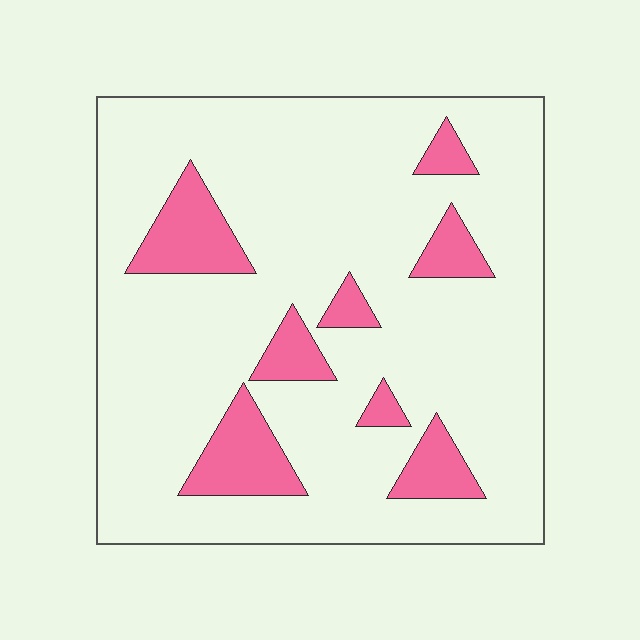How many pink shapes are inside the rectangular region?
8.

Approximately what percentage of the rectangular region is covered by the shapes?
Approximately 15%.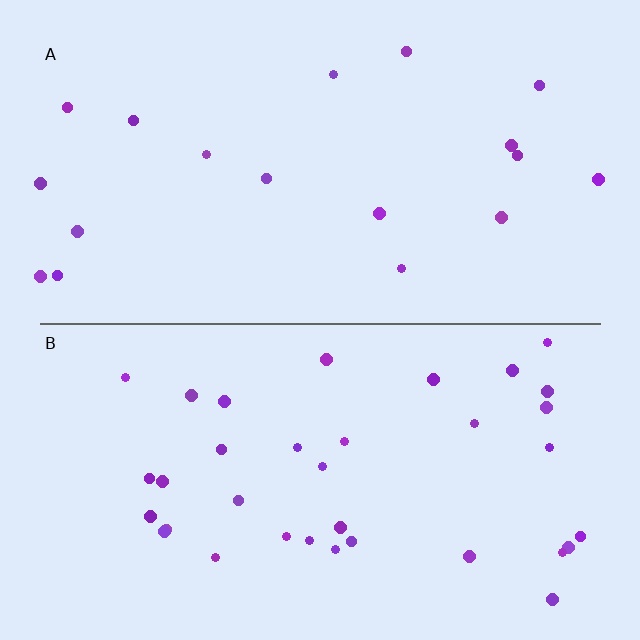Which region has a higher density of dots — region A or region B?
B (the bottom).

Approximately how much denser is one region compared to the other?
Approximately 1.9× — region B over region A.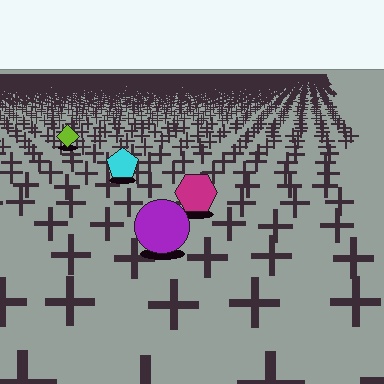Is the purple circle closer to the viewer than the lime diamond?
Yes. The purple circle is closer — you can tell from the texture gradient: the ground texture is coarser near it.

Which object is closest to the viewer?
The purple circle is closest. The texture marks near it are larger and more spread out.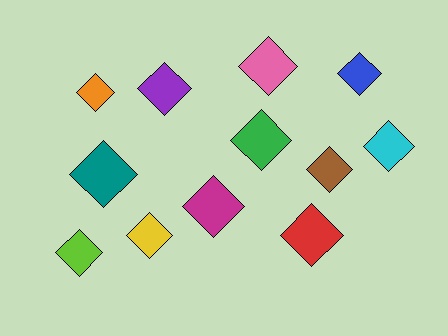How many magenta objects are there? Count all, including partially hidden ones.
There is 1 magenta object.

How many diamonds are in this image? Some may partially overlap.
There are 12 diamonds.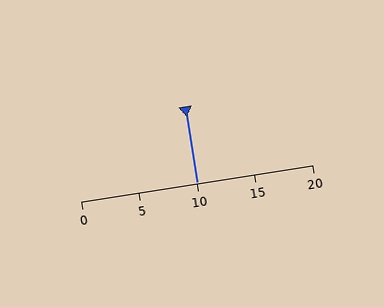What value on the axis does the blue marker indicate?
The marker indicates approximately 10.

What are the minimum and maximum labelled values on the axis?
The axis runs from 0 to 20.